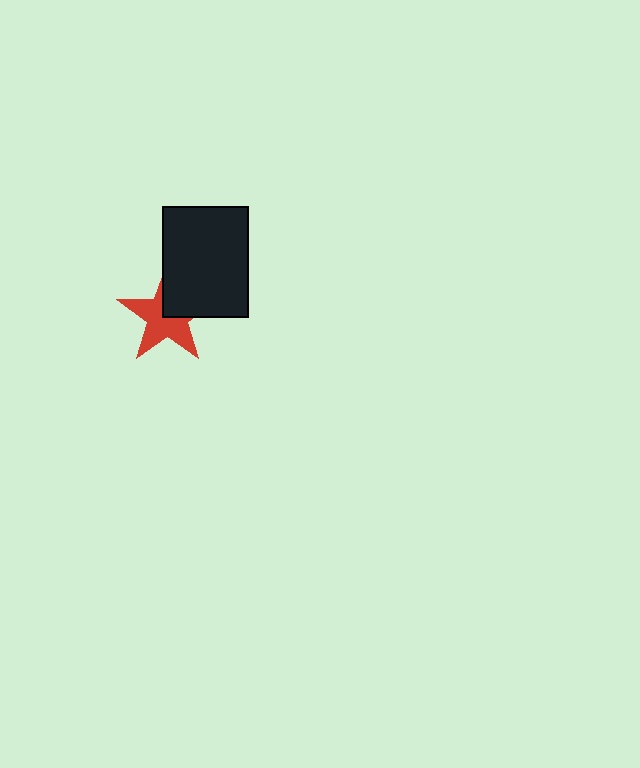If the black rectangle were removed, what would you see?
You would see the complete red star.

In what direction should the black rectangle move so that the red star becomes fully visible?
The black rectangle should move toward the upper-right. That is the shortest direction to clear the overlap and leave the red star fully visible.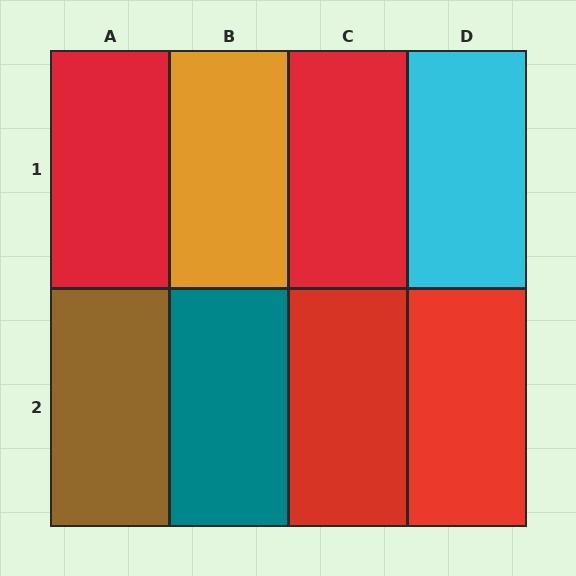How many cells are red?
4 cells are red.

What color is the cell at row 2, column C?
Red.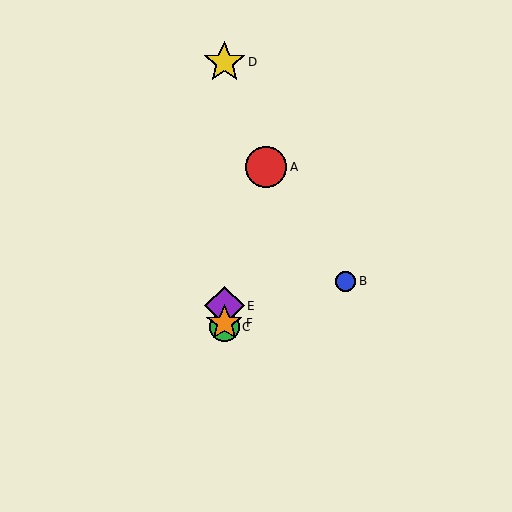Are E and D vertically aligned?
Yes, both are at x≈224.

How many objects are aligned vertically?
4 objects (C, D, E, F) are aligned vertically.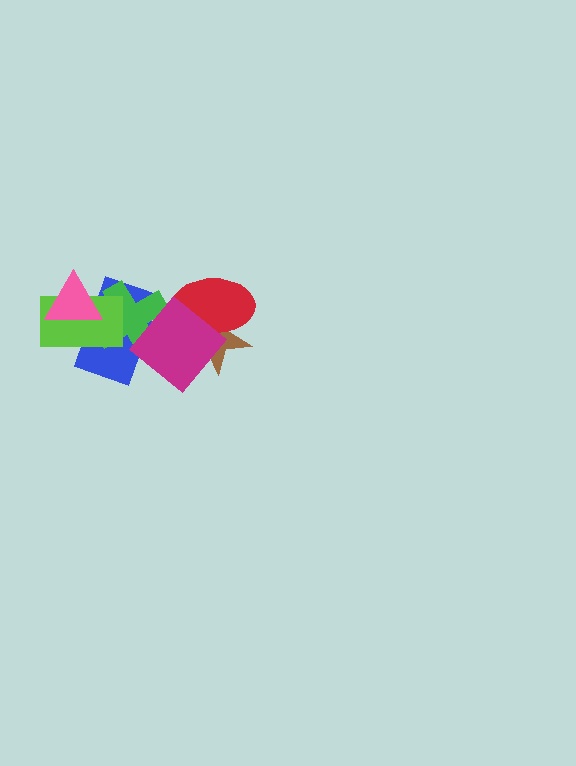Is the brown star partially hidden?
Yes, it is partially covered by another shape.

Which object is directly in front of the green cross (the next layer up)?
The lime rectangle is directly in front of the green cross.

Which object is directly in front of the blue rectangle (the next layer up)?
The green cross is directly in front of the blue rectangle.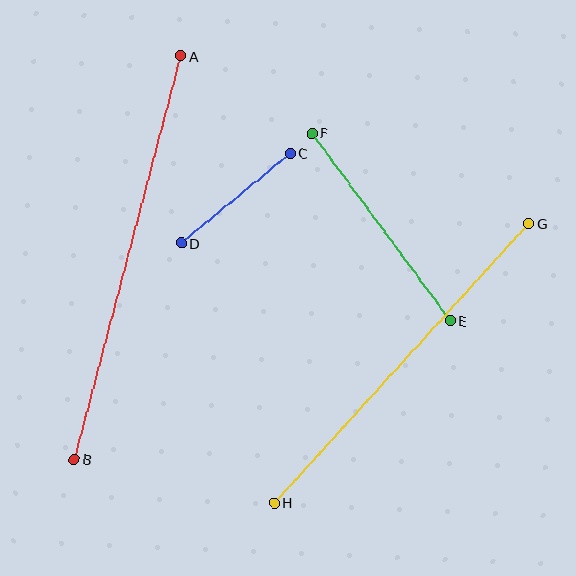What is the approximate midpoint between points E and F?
The midpoint is at approximately (381, 227) pixels.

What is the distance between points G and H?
The distance is approximately 378 pixels.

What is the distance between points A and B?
The distance is approximately 417 pixels.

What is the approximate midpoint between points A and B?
The midpoint is at approximately (127, 258) pixels.